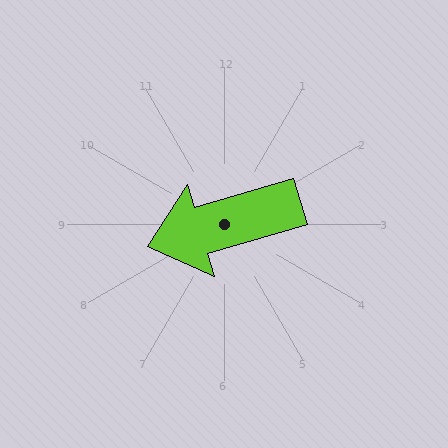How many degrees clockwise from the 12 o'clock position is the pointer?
Approximately 253 degrees.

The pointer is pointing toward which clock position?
Roughly 8 o'clock.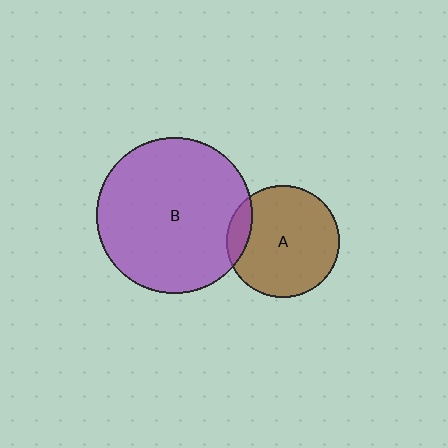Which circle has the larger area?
Circle B (purple).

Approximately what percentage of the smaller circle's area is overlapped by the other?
Approximately 10%.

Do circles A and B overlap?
Yes.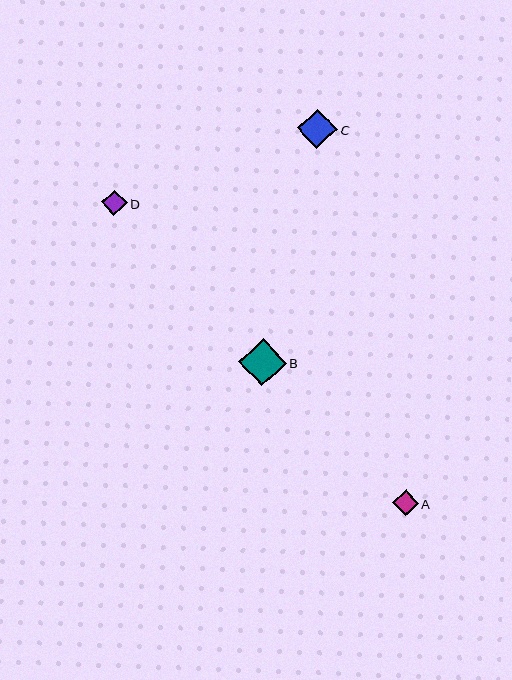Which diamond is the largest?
Diamond B is the largest with a size of approximately 47 pixels.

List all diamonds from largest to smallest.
From largest to smallest: B, C, A, D.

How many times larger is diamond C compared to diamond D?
Diamond C is approximately 1.5 times the size of diamond D.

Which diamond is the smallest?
Diamond D is the smallest with a size of approximately 26 pixels.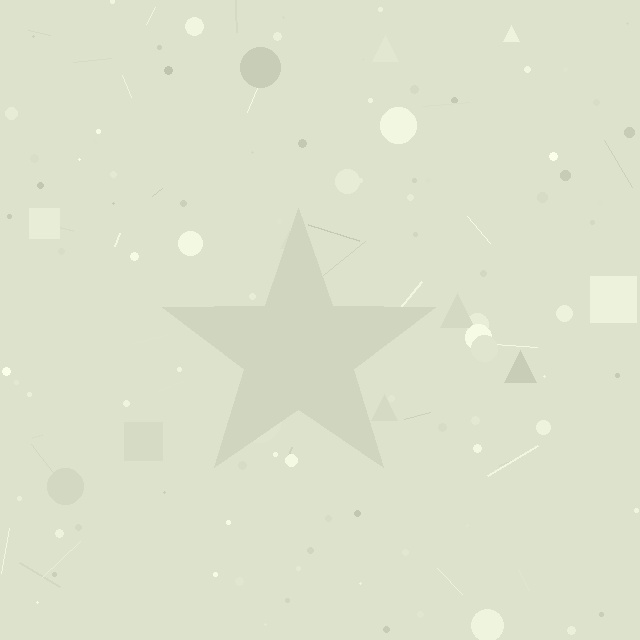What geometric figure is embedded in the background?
A star is embedded in the background.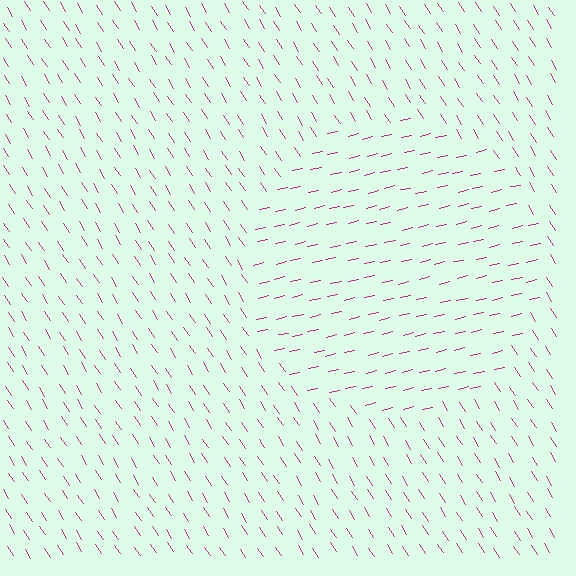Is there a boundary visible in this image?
Yes, there is a texture boundary formed by a change in line orientation.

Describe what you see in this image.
The image is filled with small magenta line segments. A circle region in the image has lines oriented differently from the surrounding lines, creating a visible texture boundary.